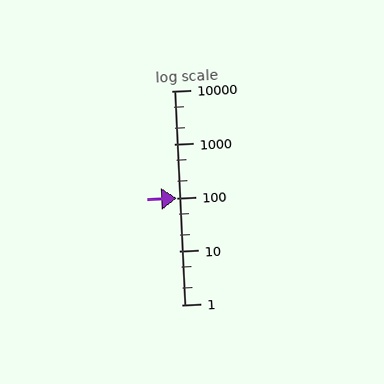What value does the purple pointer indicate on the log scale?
The pointer indicates approximately 100.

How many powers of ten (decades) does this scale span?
The scale spans 4 decades, from 1 to 10000.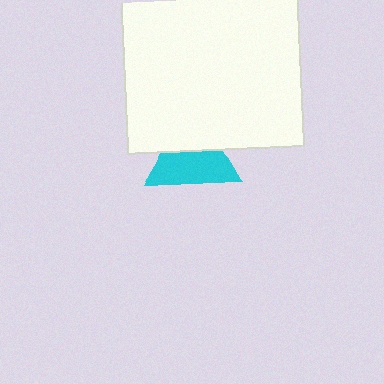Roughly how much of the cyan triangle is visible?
About half of it is visible (roughly 61%).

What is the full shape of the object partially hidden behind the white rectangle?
The partially hidden object is a cyan triangle.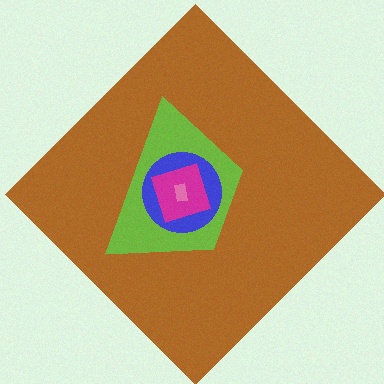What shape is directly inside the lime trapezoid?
The blue circle.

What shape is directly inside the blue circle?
The magenta diamond.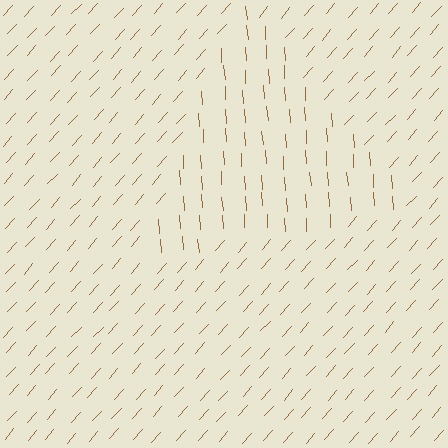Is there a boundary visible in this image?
Yes, there is a texture boundary formed by a change in line orientation.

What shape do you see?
I see a triangle.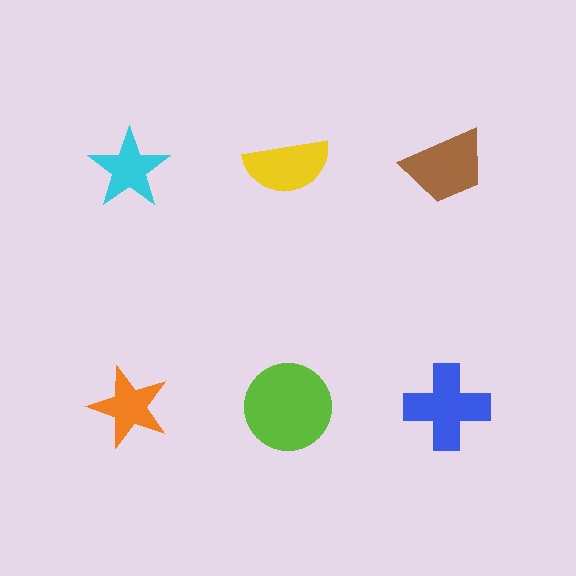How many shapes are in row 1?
3 shapes.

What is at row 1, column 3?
A brown trapezoid.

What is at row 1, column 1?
A cyan star.